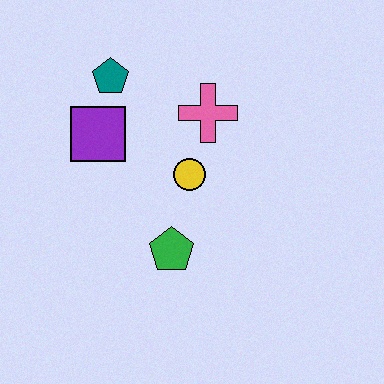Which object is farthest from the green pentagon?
The teal pentagon is farthest from the green pentagon.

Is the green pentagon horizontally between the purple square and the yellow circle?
Yes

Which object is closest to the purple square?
The teal pentagon is closest to the purple square.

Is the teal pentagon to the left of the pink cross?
Yes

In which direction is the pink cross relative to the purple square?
The pink cross is to the right of the purple square.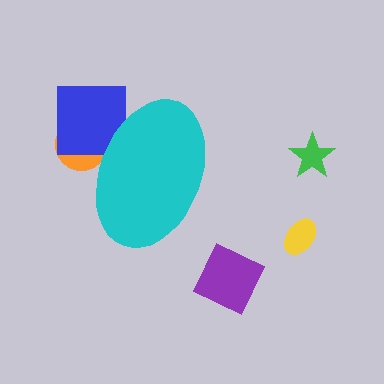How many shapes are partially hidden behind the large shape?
2 shapes are partially hidden.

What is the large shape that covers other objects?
A cyan ellipse.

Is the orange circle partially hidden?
Yes, the orange circle is partially hidden behind the cyan ellipse.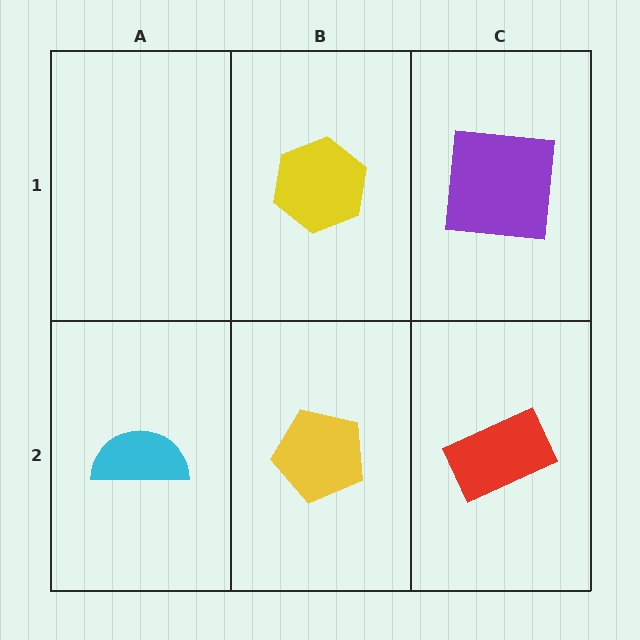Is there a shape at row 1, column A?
No, that cell is empty.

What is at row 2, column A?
A cyan semicircle.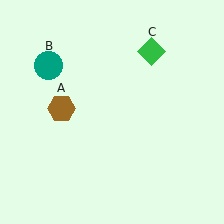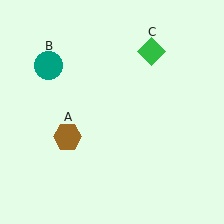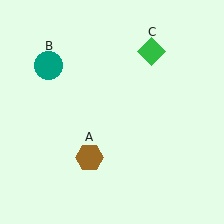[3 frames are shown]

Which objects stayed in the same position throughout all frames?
Teal circle (object B) and green diamond (object C) remained stationary.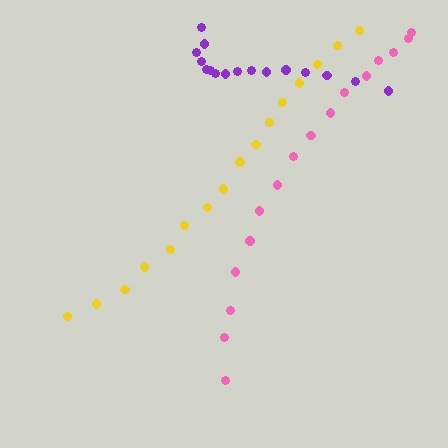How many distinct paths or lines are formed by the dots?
There are 3 distinct paths.